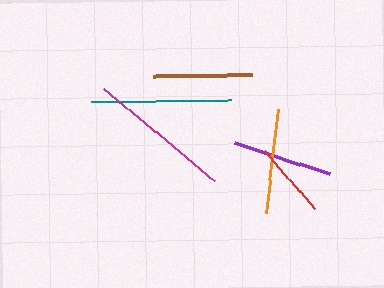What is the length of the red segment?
The red segment is approximately 77 pixels long.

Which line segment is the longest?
The magenta line is the longest at approximately 143 pixels.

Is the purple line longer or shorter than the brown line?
The purple line is longer than the brown line.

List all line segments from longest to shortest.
From longest to shortest: magenta, teal, orange, purple, brown, red.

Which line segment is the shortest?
The red line is the shortest at approximately 77 pixels.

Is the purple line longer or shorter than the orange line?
The orange line is longer than the purple line.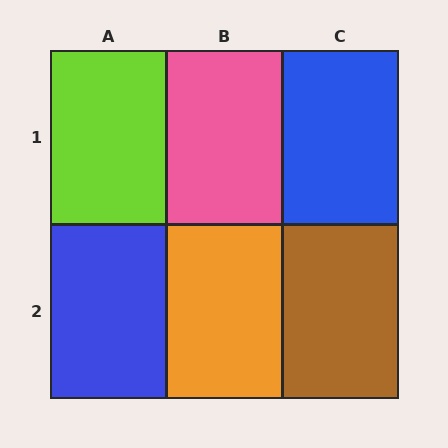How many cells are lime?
1 cell is lime.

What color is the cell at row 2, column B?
Orange.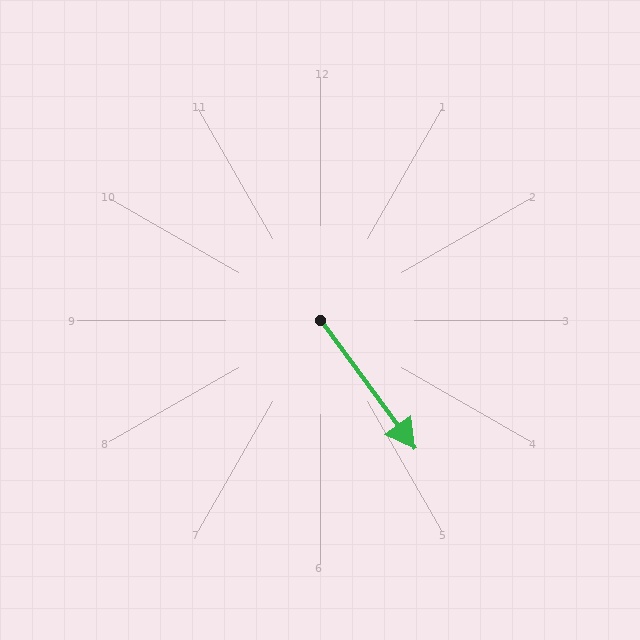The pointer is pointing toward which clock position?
Roughly 5 o'clock.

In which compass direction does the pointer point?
Southeast.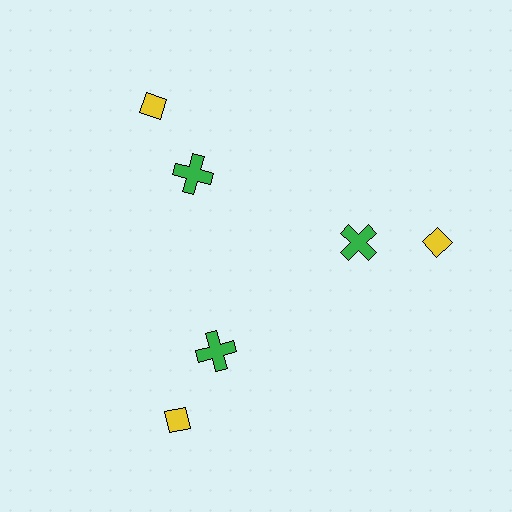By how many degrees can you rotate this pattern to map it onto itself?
The pattern maps onto itself every 120 degrees of rotation.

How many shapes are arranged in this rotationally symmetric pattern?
There are 6 shapes, arranged in 3 groups of 2.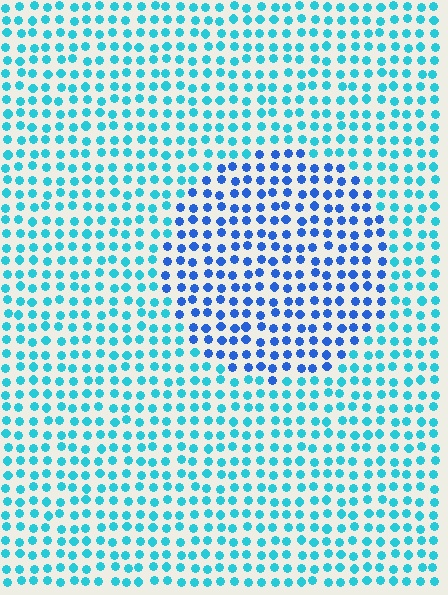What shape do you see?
I see a circle.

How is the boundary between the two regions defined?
The boundary is defined purely by a slight shift in hue (about 36 degrees). Spacing, size, and orientation are identical on both sides.